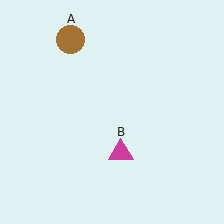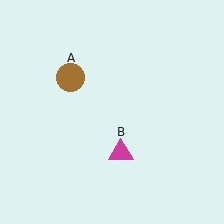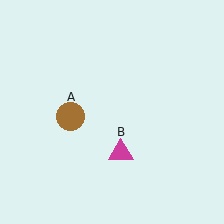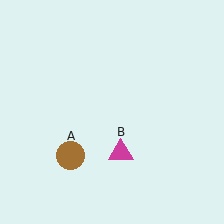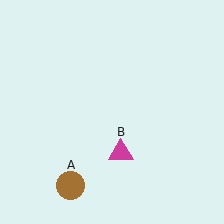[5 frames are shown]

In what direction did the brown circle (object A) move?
The brown circle (object A) moved down.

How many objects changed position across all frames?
1 object changed position: brown circle (object A).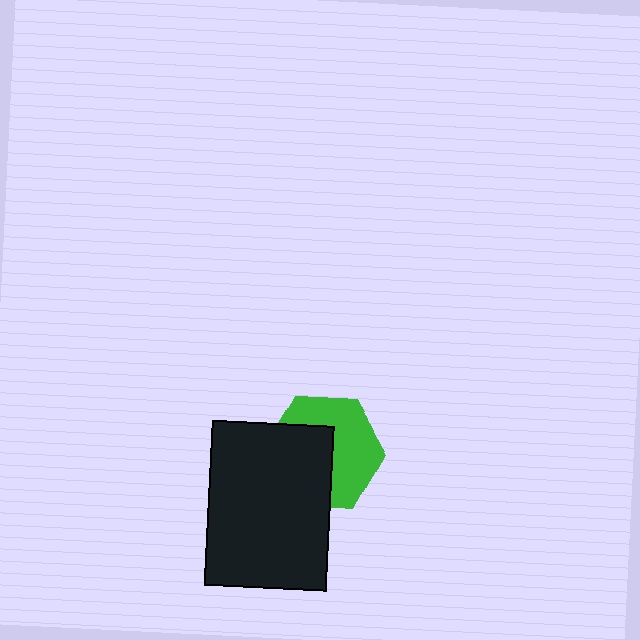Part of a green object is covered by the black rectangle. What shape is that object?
It is a hexagon.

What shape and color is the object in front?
The object in front is a black rectangle.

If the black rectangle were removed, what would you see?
You would see the complete green hexagon.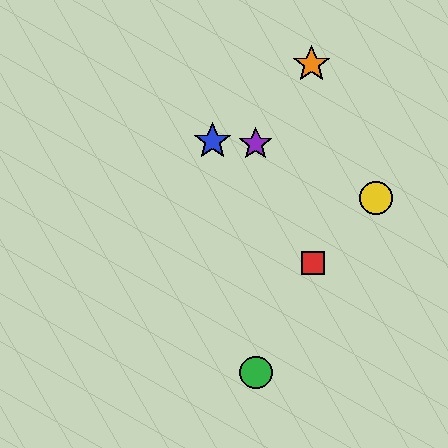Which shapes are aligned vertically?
The green circle, the purple star are aligned vertically.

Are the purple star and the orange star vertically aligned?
No, the purple star is at x≈256 and the orange star is at x≈311.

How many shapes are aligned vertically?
2 shapes (the green circle, the purple star) are aligned vertically.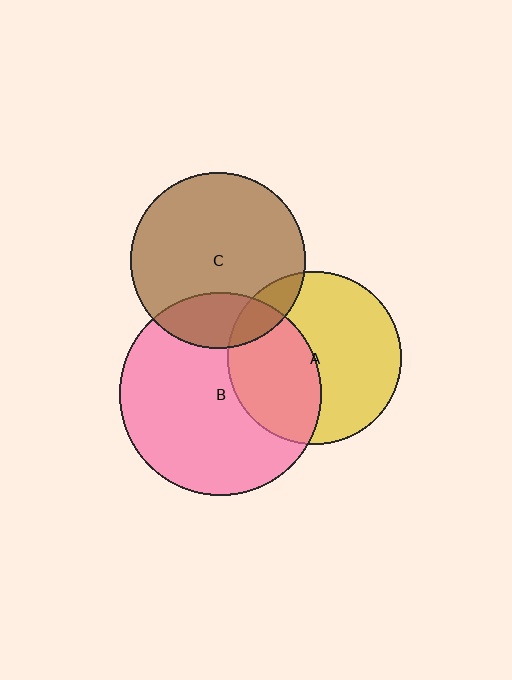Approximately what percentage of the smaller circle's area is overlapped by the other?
Approximately 40%.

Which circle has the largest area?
Circle B (pink).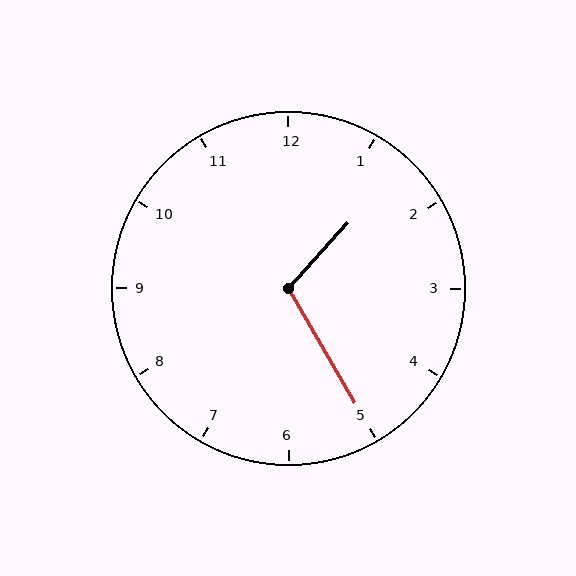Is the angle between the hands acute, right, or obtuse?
It is obtuse.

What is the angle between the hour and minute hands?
Approximately 108 degrees.